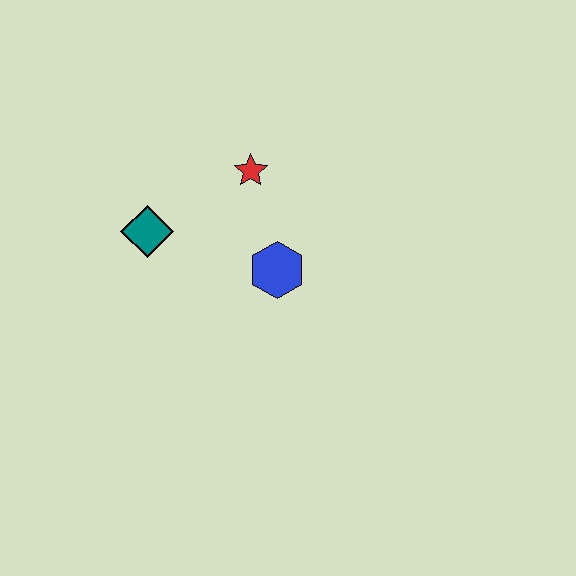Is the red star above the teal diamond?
Yes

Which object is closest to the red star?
The blue hexagon is closest to the red star.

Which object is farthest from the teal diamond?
The blue hexagon is farthest from the teal diamond.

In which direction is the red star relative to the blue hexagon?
The red star is above the blue hexagon.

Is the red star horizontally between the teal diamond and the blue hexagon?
Yes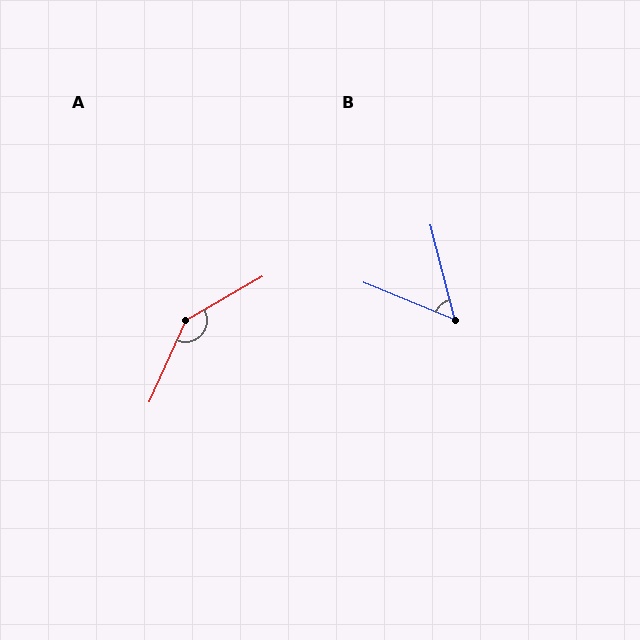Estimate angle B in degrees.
Approximately 53 degrees.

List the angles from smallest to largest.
B (53°), A (144°).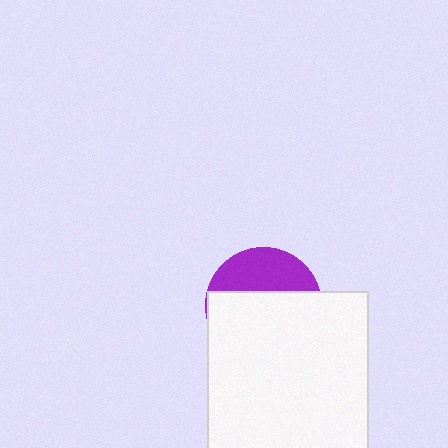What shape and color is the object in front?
The object in front is a white rectangle.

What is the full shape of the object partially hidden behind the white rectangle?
The partially hidden object is a purple circle.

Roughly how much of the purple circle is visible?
A small part of it is visible (roughly 35%).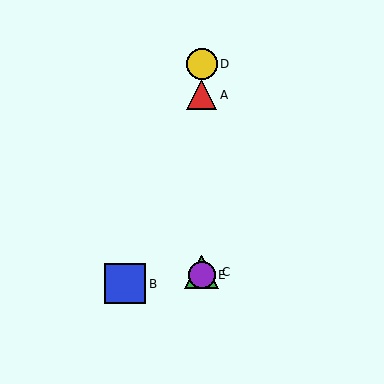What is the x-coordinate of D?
Object D is at x≈202.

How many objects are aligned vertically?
4 objects (A, C, D, E) are aligned vertically.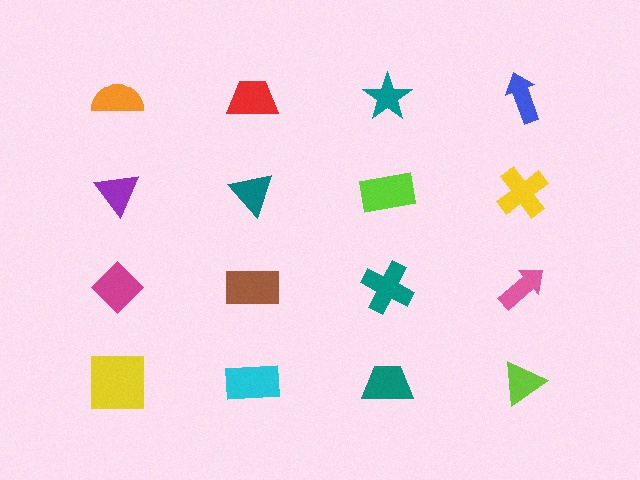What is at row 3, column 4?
A pink arrow.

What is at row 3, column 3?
A teal cross.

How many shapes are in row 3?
4 shapes.